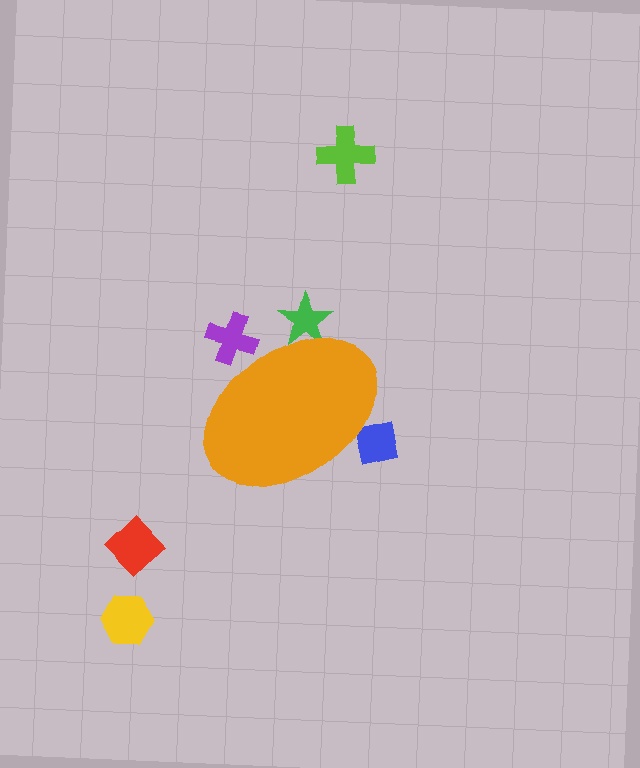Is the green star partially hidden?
Yes, the green star is partially hidden behind the orange ellipse.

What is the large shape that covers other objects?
An orange ellipse.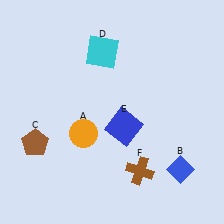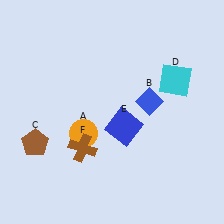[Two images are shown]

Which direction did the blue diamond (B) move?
The blue diamond (B) moved up.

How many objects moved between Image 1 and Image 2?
3 objects moved between the two images.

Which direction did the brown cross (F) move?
The brown cross (F) moved left.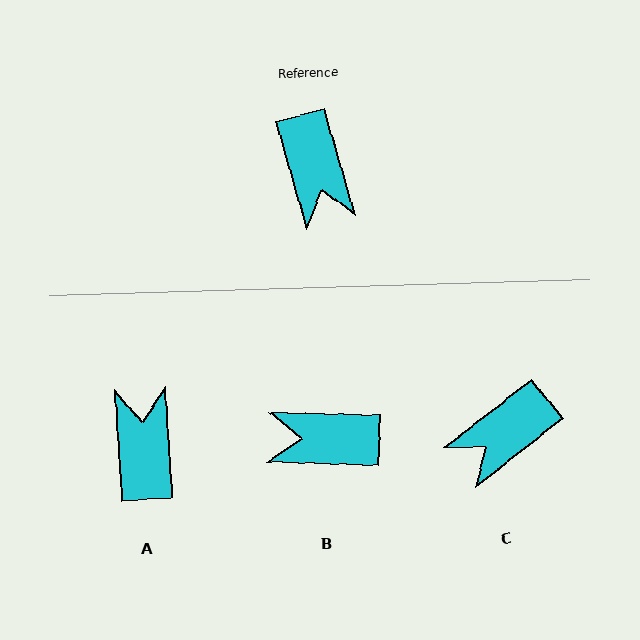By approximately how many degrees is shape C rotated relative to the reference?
Approximately 68 degrees clockwise.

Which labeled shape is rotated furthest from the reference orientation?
A, about 168 degrees away.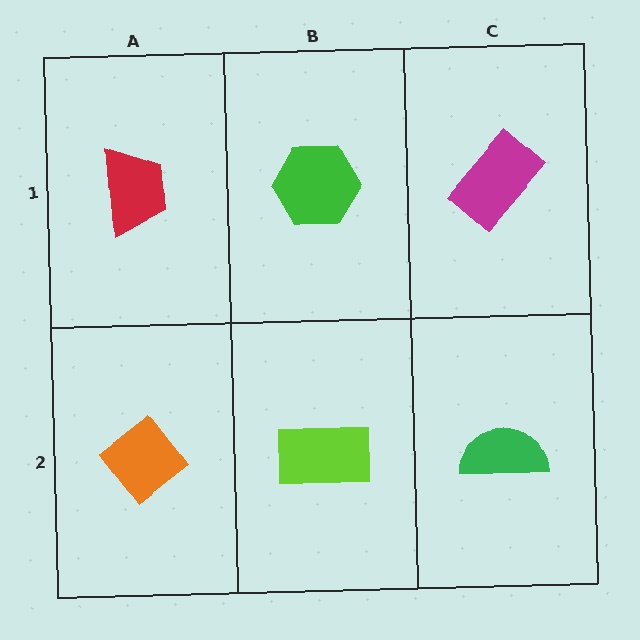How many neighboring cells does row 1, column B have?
3.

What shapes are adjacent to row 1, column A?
An orange diamond (row 2, column A), a green hexagon (row 1, column B).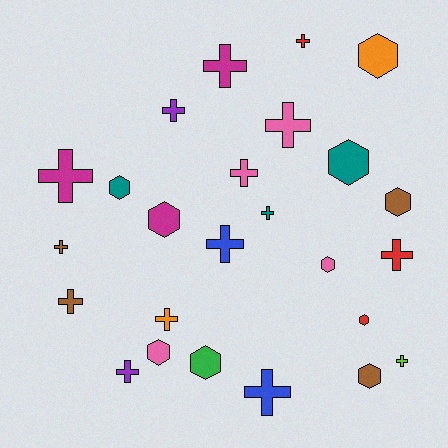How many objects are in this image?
There are 25 objects.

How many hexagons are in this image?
There are 10 hexagons.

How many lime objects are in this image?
There is 1 lime object.